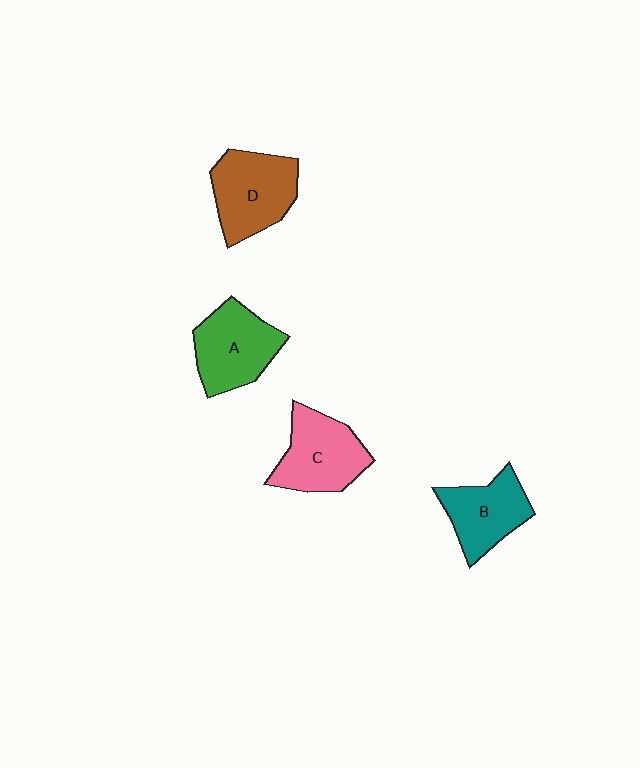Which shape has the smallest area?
Shape B (teal).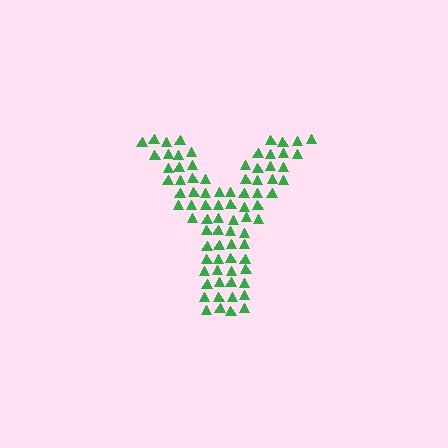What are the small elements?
The small elements are triangles.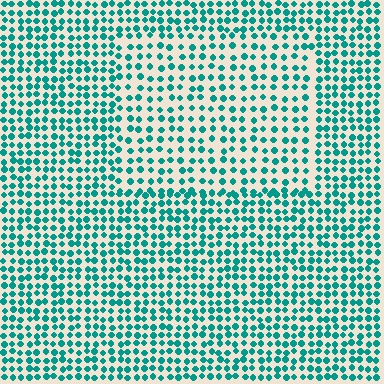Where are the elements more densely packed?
The elements are more densely packed outside the rectangle boundary.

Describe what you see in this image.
The image contains small teal elements arranged at two different densities. A rectangle-shaped region is visible where the elements are less densely packed than the surrounding area.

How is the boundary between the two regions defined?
The boundary is defined by a change in element density (approximately 1.6x ratio). All elements are the same color, size, and shape.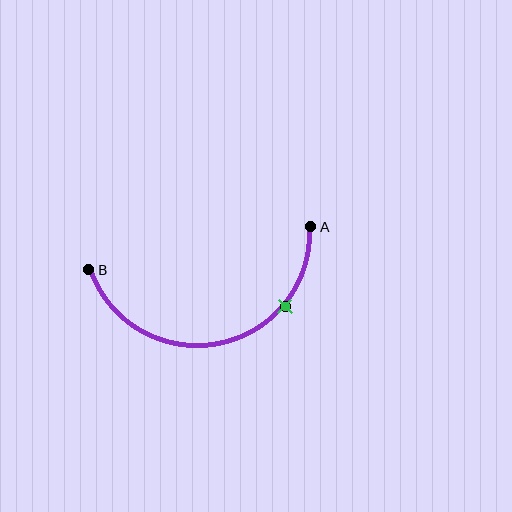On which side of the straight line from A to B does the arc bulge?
The arc bulges below the straight line connecting A and B.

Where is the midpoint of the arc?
The arc midpoint is the point on the curve farthest from the straight line joining A and B. It sits below that line.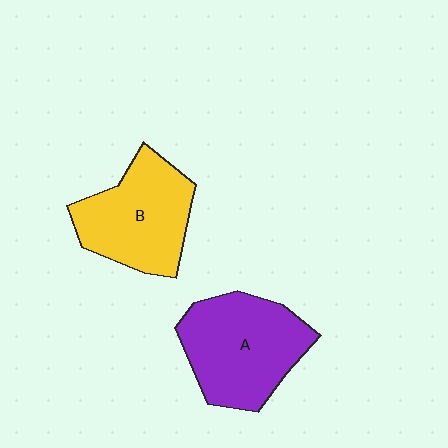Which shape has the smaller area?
Shape B (yellow).